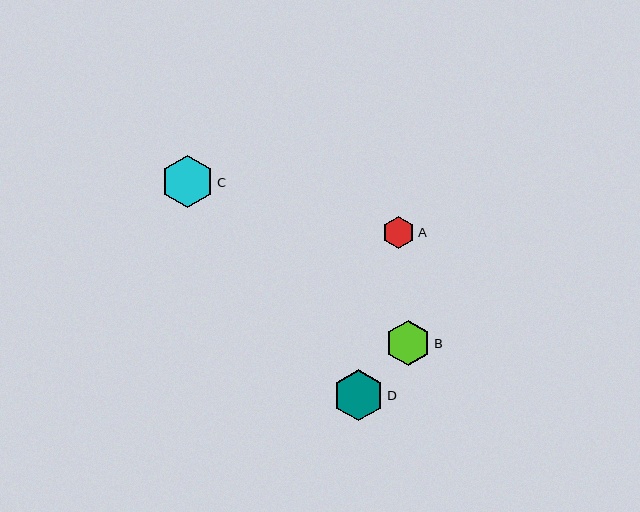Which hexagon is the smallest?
Hexagon A is the smallest with a size of approximately 32 pixels.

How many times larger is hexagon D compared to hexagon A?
Hexagon D is approximately 1.6 times the size of hexagon A.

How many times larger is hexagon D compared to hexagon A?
Hexagon D is approximately 1.6 times the size of hexagon A.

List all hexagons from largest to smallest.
From largest to smallest: C, D, B, A.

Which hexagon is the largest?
Hexagon C is the largest with a size of approximately 52 pixels.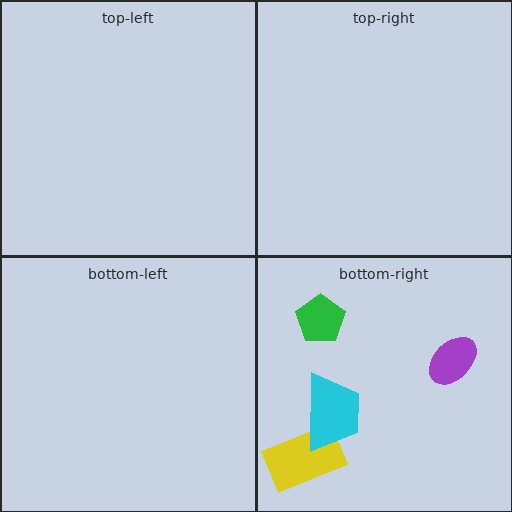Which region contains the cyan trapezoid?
The bottom-right region.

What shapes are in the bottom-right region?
The purple ellipse, the green pentagon, the yellow rectangle, the cyan trapezoid.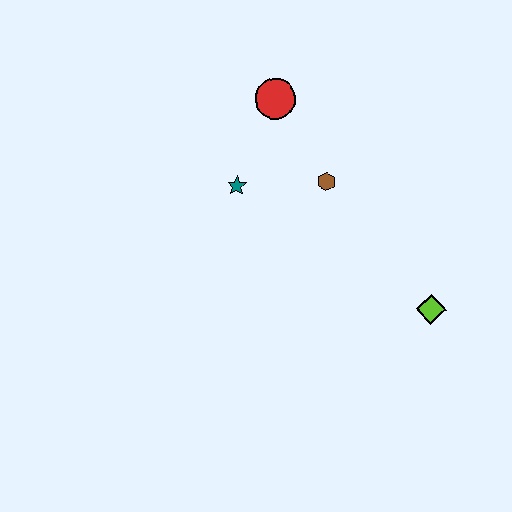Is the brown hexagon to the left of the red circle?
No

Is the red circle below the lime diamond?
No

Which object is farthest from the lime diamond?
The red circle is farthest from the lime diamond.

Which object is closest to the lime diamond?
The brown hexagon is closest to the lime diamond.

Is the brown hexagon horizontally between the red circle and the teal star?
No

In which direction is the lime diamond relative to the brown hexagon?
The lime diamond is below the brown hexagon.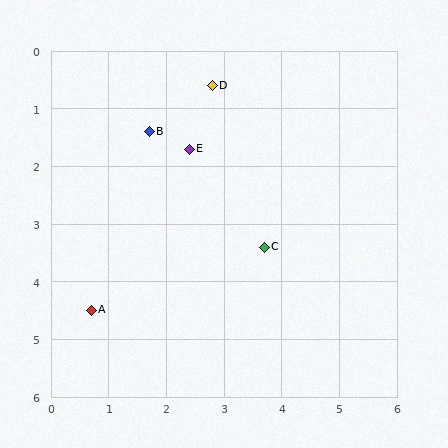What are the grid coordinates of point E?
Point E is at approximately (2.4, 1.7).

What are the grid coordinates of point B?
Point B is at approximately (1.7, 1.4).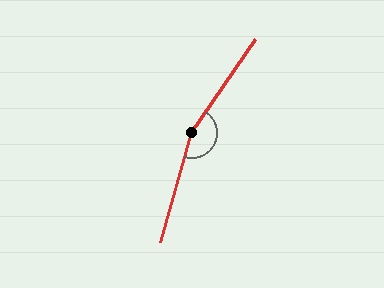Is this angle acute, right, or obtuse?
It is obtuse.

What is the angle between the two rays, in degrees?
Approximately 162 degrees.